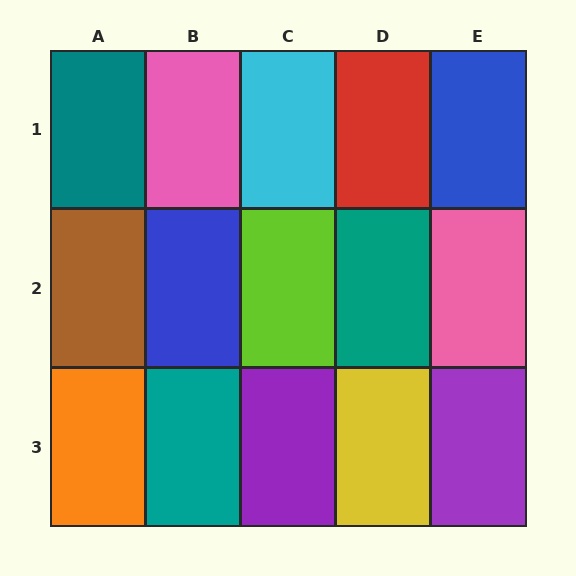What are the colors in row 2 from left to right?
Brown, blue, lime, teal, pink.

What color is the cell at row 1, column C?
Cyan.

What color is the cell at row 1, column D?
Red.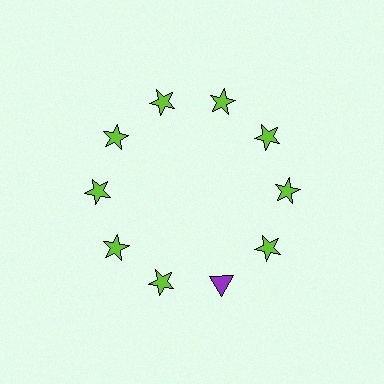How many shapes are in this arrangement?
There are 10 shapes arranged in a ring pattern.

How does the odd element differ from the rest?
It differs in both color (purple instead of lime) and shape (triangle instead of star).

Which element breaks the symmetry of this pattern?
The purple triangle at roughly the 5 o'clock position breaks the symmetry. All other shapes are lime stars.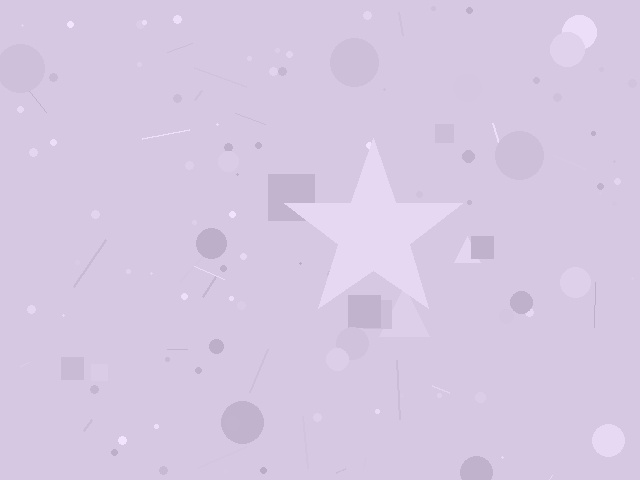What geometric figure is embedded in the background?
A star is embedded in the background.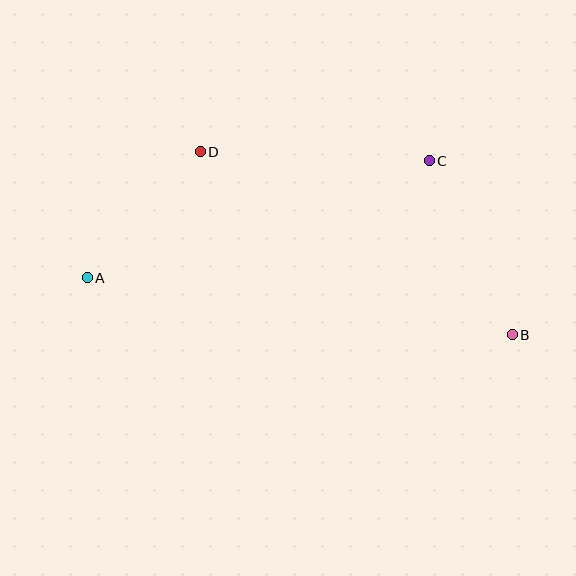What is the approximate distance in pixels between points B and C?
The distance between B and C is approximately 193 pixels.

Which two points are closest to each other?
Points A and D are closest to each other.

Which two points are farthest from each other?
Points A and B are farthest from each other.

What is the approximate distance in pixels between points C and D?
The distance between C and D is approximately 229 pixels.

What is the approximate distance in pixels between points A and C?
The distance between A and C is approximately 362 pixels.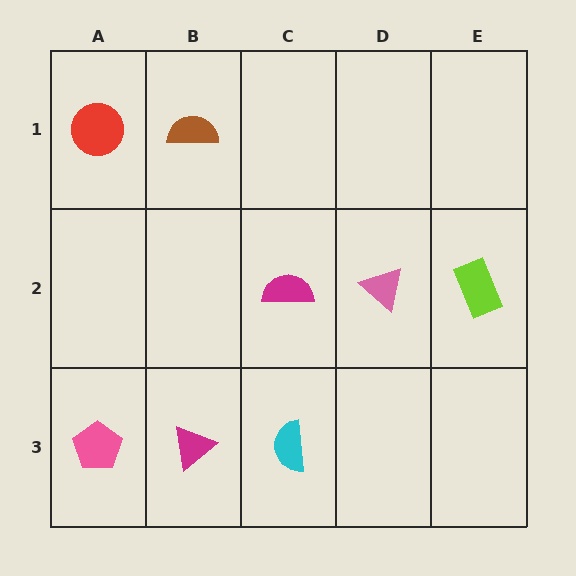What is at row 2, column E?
A lime rectangle.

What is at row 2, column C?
A magenta semicircle.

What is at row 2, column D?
A pink triangle.